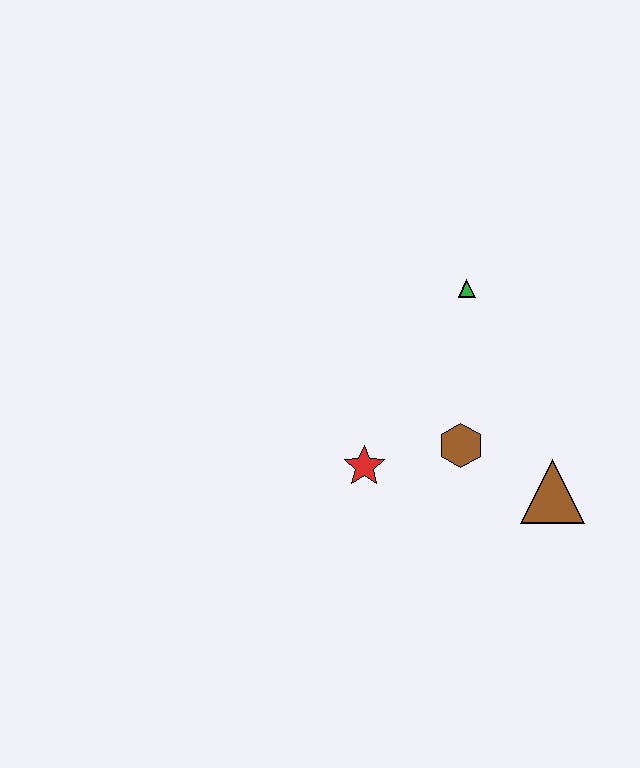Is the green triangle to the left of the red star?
No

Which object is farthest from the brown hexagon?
The green triangle is farthest from the brown hexagon.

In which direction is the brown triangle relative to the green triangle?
The brown triangle is below the green triangle.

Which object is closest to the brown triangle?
The brown hexagon is closest to the brown triangle.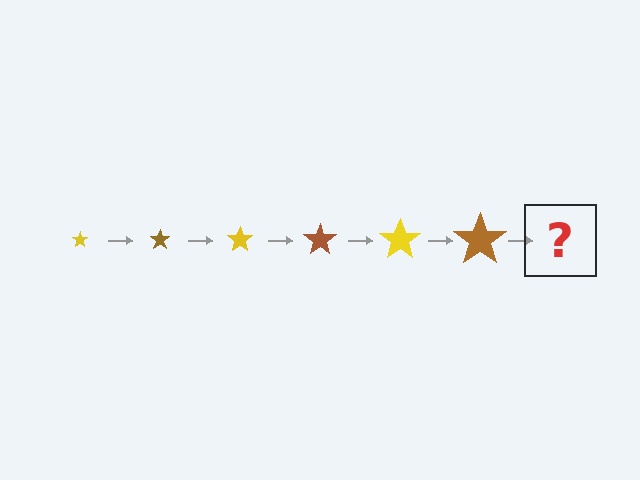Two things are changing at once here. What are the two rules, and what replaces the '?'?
The two rules are that the star grows larger each step and the color cycles through yellow and brown. The '?' should be a yellow star, larger than the previous one.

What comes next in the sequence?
The next element should be a yellow star, larger than the previous one.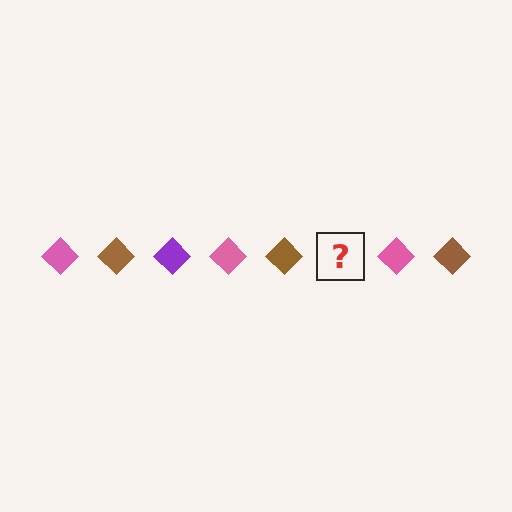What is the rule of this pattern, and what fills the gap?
The rule is that the pattern cycles through pink, brown, purple diamonds. The gap should be filled with a purple diamond.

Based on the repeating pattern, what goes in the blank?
The blank should be a purple diamond.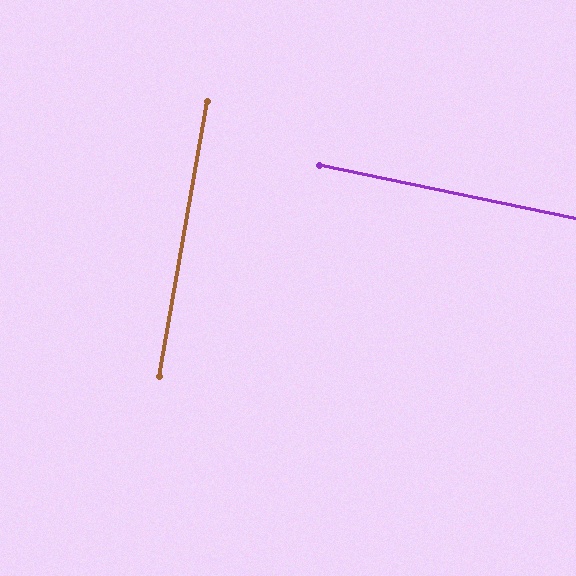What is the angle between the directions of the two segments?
Approximately 88 degrees.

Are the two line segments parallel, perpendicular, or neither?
Perpendicular — they meet at approximately 88°.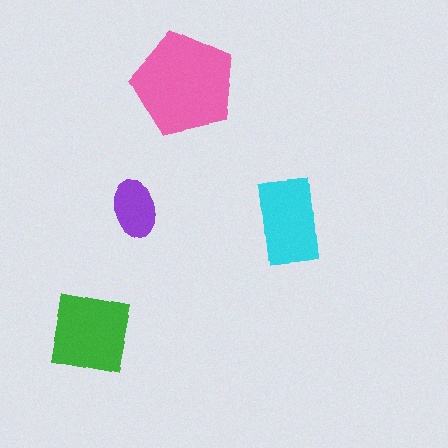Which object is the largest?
The pink pentagon.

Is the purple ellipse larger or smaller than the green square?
Smaller.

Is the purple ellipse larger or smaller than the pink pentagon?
Smaller.